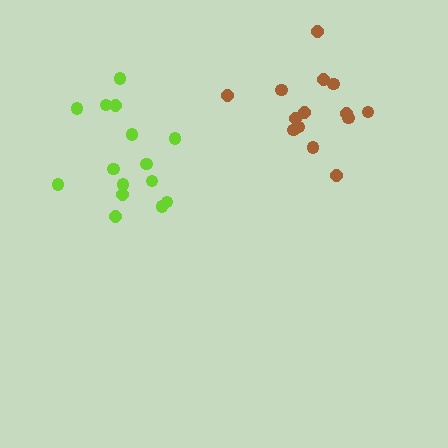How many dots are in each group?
Group 1: 15 dots, Group 2: 14 dots (29 total).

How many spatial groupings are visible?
There are 2 spatial groupings.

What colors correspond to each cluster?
The clusters are colored: lime, brown.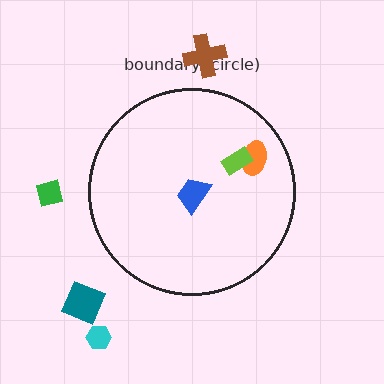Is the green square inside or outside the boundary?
Outside.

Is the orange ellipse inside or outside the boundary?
Inside.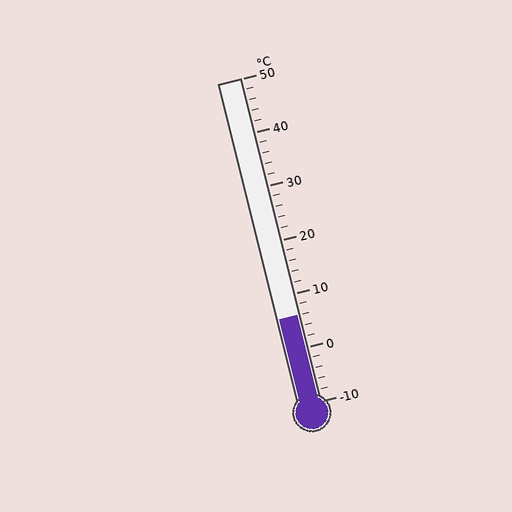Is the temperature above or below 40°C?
The temperature is below 40°C.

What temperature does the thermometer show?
The thermometer shows approximately 6°C.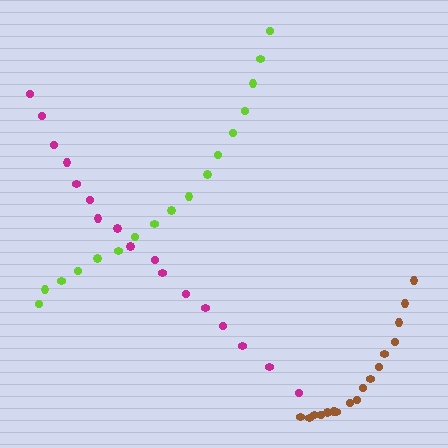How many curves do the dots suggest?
There are 3 distinct paths.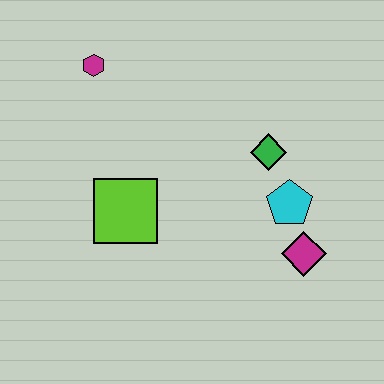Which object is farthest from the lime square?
The magenta diamond is farthest from the lime square.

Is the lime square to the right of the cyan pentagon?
No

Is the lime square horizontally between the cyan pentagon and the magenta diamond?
No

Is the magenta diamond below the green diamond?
Yes